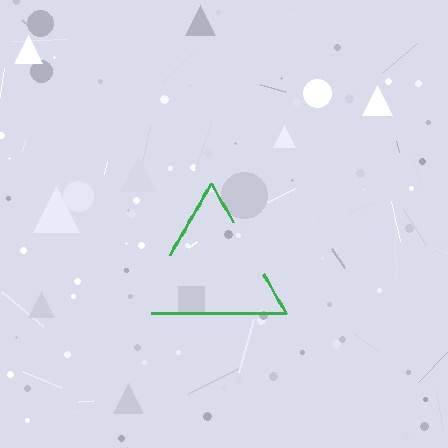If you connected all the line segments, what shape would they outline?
They would outline a triangle.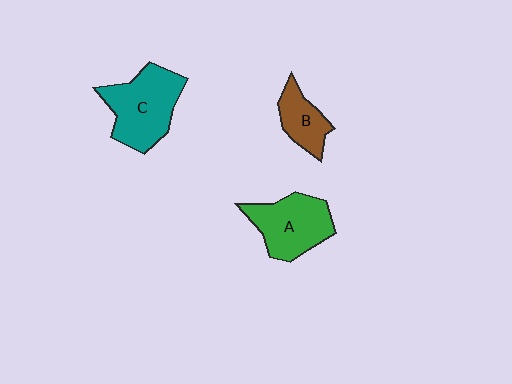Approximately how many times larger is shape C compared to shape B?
Approximately 1.9 times.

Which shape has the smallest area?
Shape B (brown).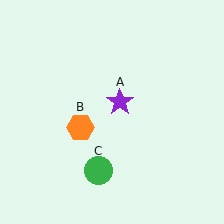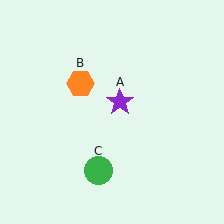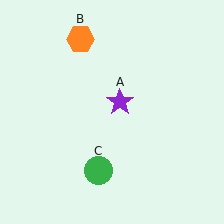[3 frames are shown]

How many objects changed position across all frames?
1 object changed position: orange hexagon (object B).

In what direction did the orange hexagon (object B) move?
The orange hexagon (object B) moved up.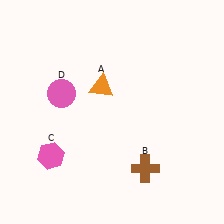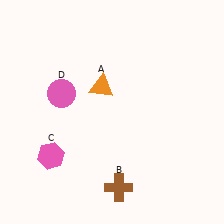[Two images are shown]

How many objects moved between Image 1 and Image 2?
1 object moved between the two images.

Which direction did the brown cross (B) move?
The brown cross (B) moved left.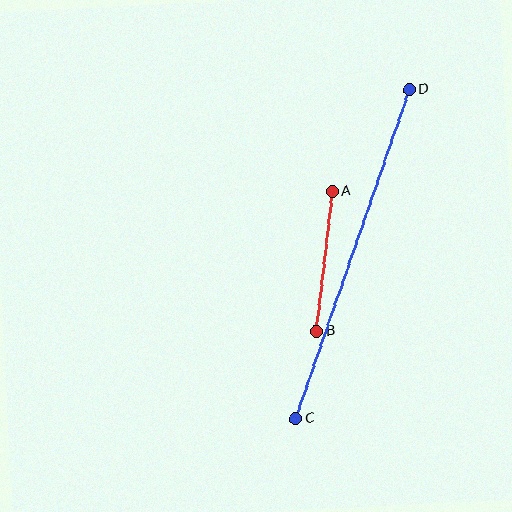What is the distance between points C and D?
The distance is approximately 348 pixels.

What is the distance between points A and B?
The distance is approximately 141 pixels.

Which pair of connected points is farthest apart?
Points C and D are farthest apart.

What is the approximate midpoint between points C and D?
The midpoint is at approximately (353, 254) pixels.